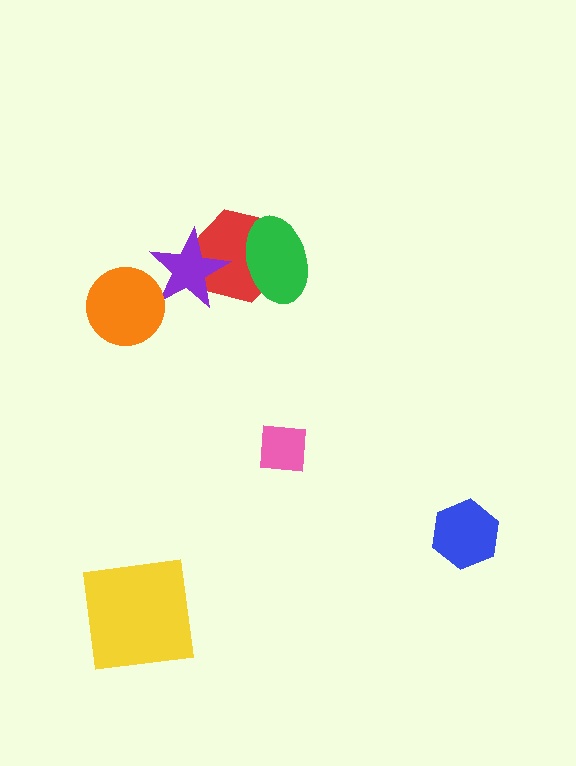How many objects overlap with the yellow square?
0 objects overlap with the yellow square.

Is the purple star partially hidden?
Yes, it is partially covered by another shape.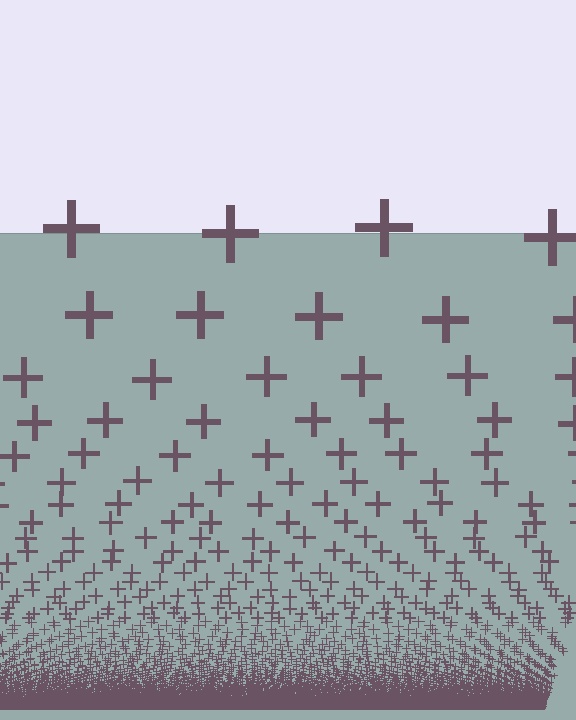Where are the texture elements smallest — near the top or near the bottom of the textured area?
Near the bottom.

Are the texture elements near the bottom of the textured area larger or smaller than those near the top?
Smaller. The gradient is inverted — elements near the bottom are smaller and denser.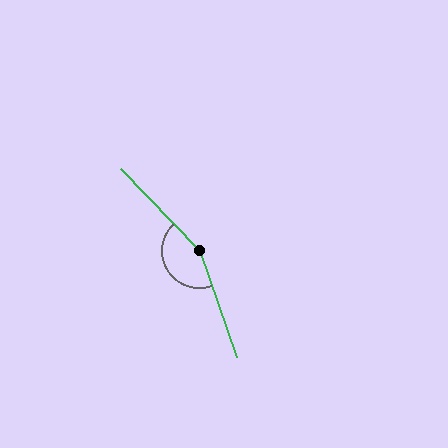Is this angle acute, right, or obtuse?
It is obtuse.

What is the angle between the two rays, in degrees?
Approximately 155 degrees.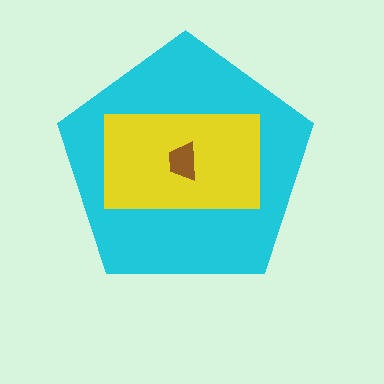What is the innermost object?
The brown trapezoid.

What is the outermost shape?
The cyan pentagon.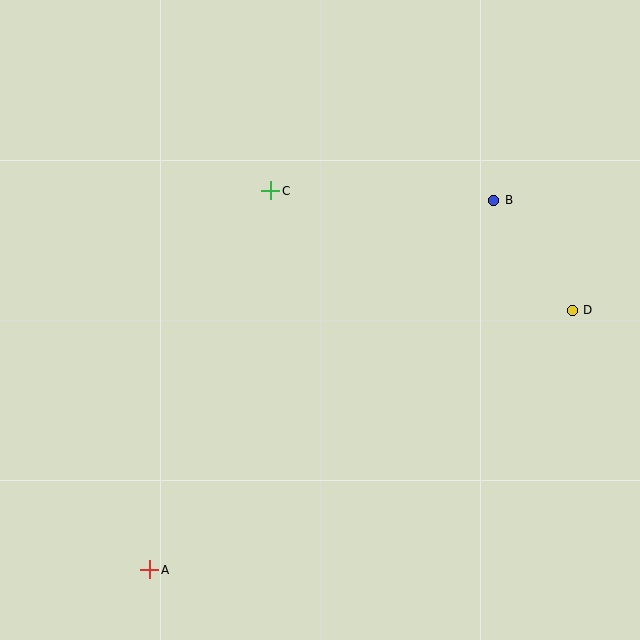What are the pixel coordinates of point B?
Point B is at (494, 200).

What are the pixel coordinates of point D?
Point D is at (572, 310).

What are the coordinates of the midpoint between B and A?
The midpoint between B and A is at (322, 385).